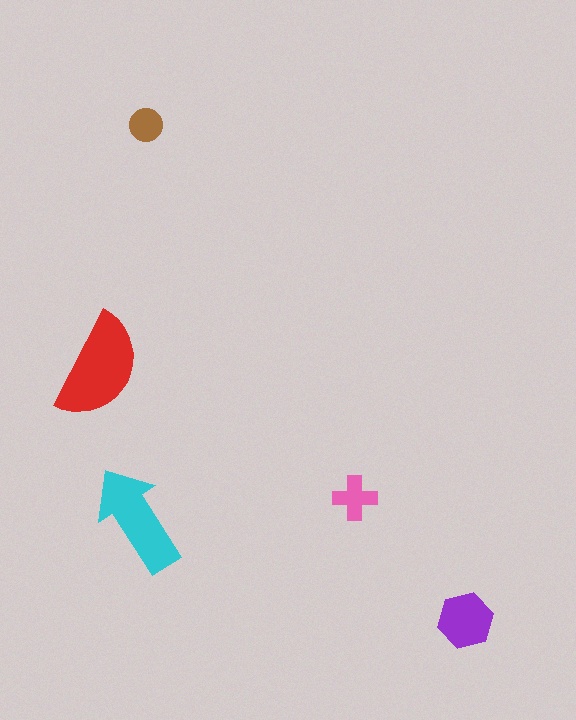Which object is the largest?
The red semicircle.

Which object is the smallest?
The brown circle.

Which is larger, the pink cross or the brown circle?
The pink cross.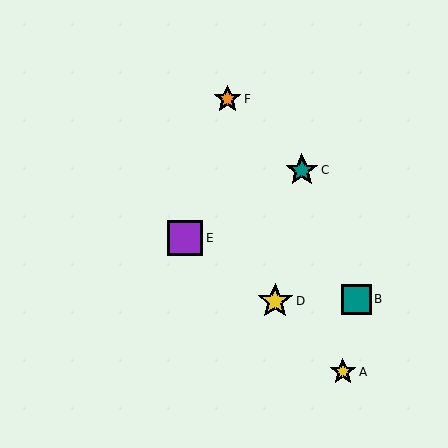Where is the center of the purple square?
The center of the purple square is at (185, 238).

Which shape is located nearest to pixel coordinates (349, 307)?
The teal square (labeled B) at (356, 299) is nearest to that location.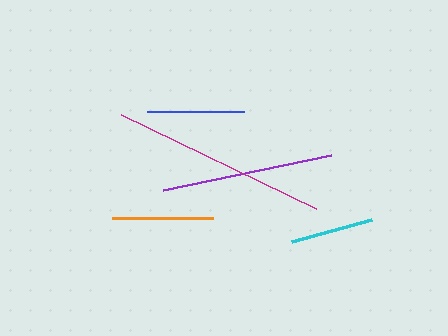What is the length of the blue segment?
The blue segment is approximately 97 pixels long.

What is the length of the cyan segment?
The cyan segment is approximately 84 pixels long.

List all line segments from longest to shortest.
From longest to shortest: magenta, purple, orange, blue, cyan.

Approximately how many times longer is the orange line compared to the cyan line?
The orange line is approximately 1.2 times the length of the cyan line.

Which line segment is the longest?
The magenta line is the longest at approximately 216 pixels.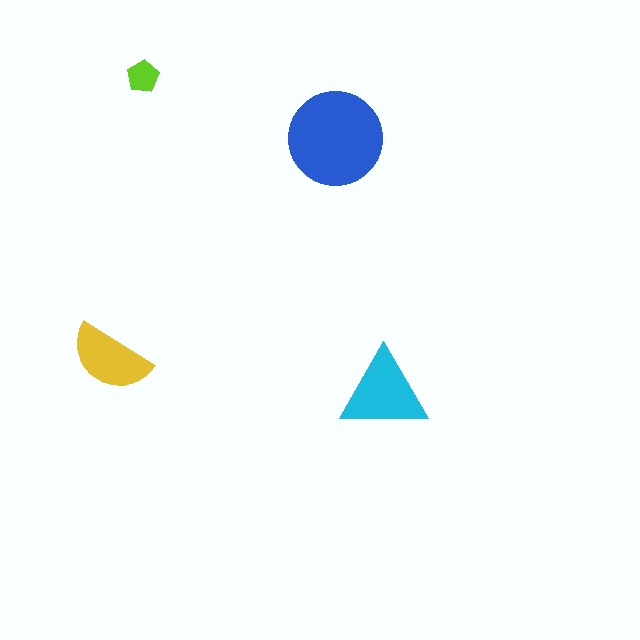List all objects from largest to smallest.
The blue circle, the cyan triangle, the yellow semicircle, the lime pentagon.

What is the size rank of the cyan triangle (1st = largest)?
2nd.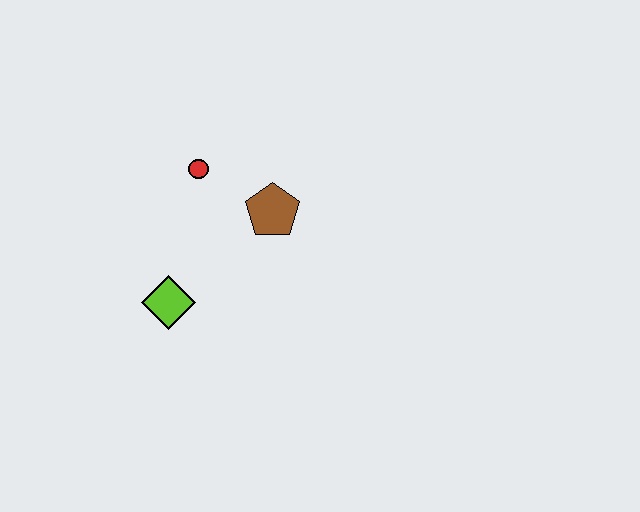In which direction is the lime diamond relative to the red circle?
The lime diamond is below the red circle.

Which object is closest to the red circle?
The brown pentagon is closest to the red circle.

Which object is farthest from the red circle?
The lime diamond is farthest from the red circle.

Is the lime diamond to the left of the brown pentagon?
Yes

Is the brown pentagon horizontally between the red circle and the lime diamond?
No